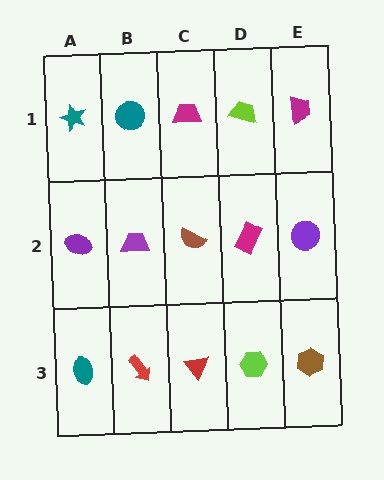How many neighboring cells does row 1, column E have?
2.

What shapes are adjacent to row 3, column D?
A magenta rectangle (row 2, column D), a red triangle (row 3, column C), a brown hexagon (row 3, column E).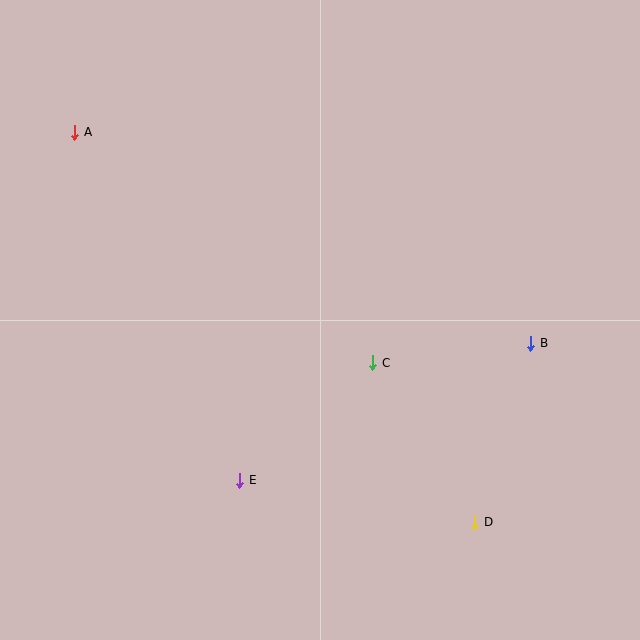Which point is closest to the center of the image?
Point C at (373, 363) is closest to the center.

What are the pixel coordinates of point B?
Point B is at (531, 343).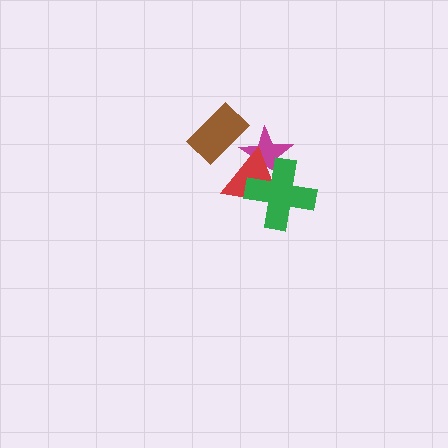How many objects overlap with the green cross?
2 objects overlap with the green cross.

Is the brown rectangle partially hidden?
No, no other shape covers it.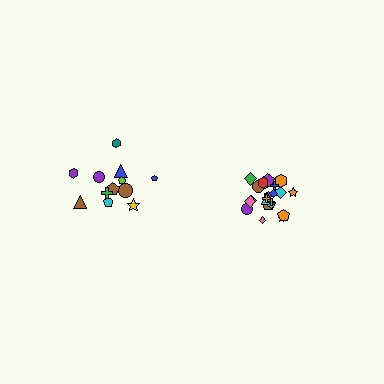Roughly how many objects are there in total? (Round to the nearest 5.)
Roughly 35 objects in total.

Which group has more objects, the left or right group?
The right group.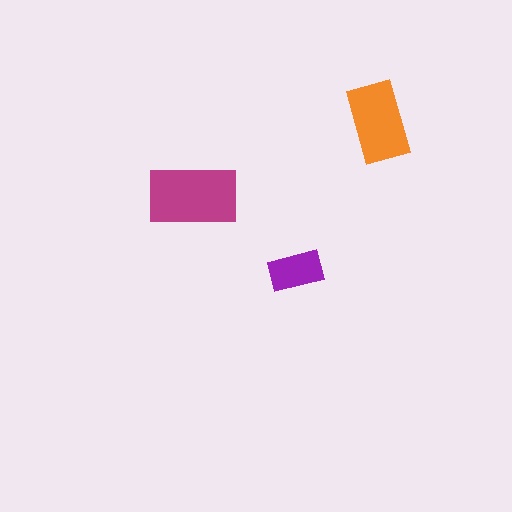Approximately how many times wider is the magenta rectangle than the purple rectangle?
About 1.5 times wider.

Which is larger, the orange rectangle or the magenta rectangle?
The magenta one.